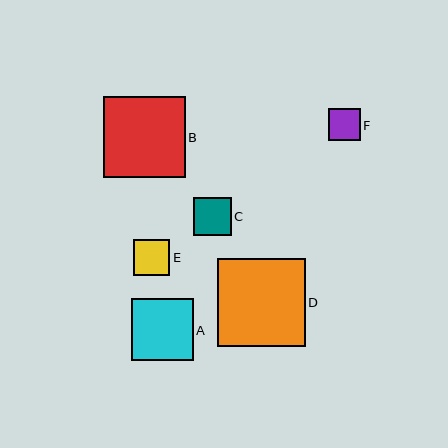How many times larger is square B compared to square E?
Square B is approximately 2.3 times the size of square E.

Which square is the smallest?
Square F is the smallest with a size of approximately 32 pixels.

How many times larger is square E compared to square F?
Square E is approximately 1.1 times the size of square F.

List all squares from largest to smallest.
From largest to smallest: D, B, A, C, E, F.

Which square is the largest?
Square D is the largest with a size of approximately 88 pixels.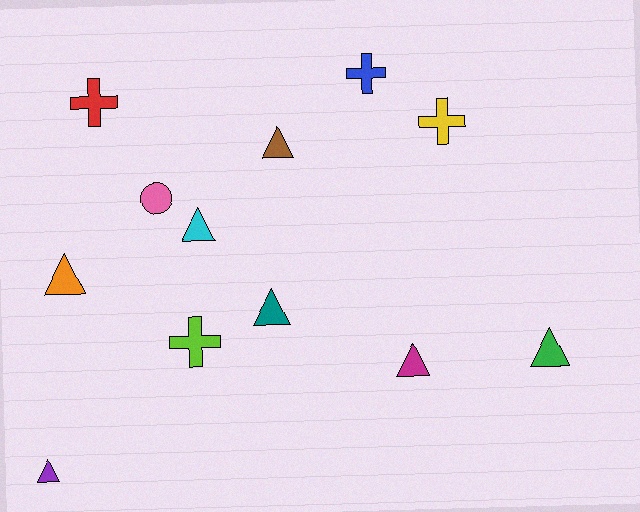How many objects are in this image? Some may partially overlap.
There are 12 objects.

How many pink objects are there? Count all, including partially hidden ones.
There is 1 pink object.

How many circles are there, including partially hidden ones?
There is 1 circle.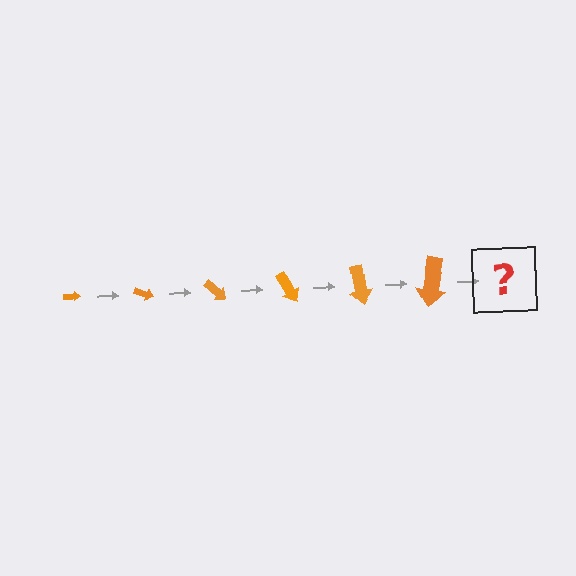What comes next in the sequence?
The next element should be an arrow, larger than the previous one and rotated 120 degrees from the start.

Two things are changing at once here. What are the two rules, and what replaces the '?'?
The two rules are that the arrow grows larger each step and it rotates 20 degrees each step. The '?' should be an arrow, larger than the previous one and rotated 120 degrees from the start.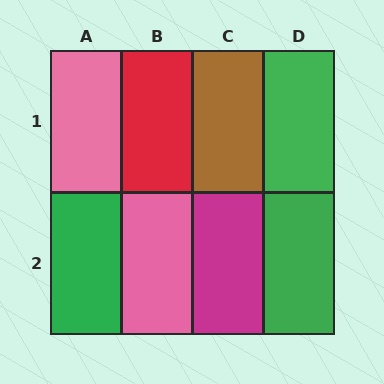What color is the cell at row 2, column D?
Green.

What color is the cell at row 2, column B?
Pink.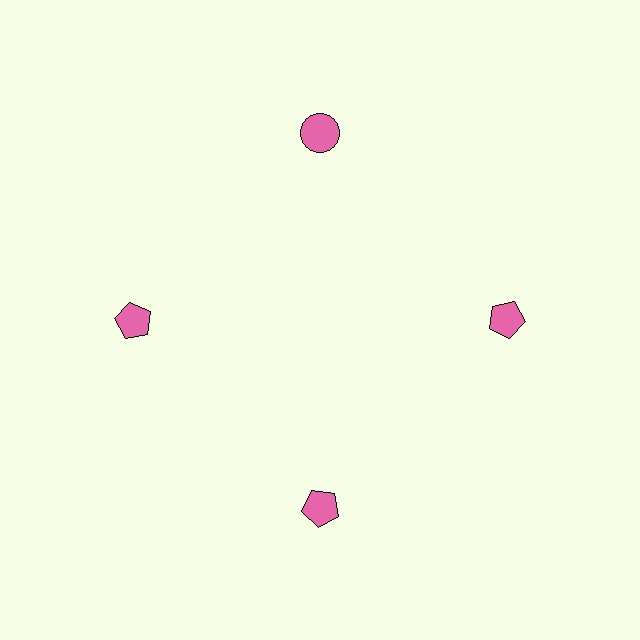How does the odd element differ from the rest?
It has a different shape: circle instead of pentagon.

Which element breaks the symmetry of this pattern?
The pink circle at roughly the 12 o'clock position breaks the symmetry. All other shapes are pink pentagons.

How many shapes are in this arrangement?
There are 4 shapes arranged in a ring pattern.